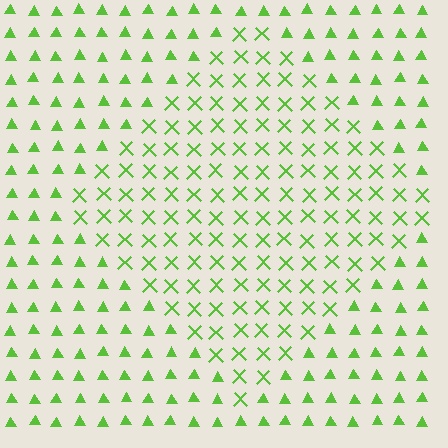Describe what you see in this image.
The image is filled with small lime elements arranged in a uniform grid. A diamond-shaped region contains X marks, while the surrounding area contains triangles. The boundary is defined purely by the change in element shape.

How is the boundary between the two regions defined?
The boundary is defined by a change in element shape: X marks inside vs. triangles outside. All elements share the same color and spacing.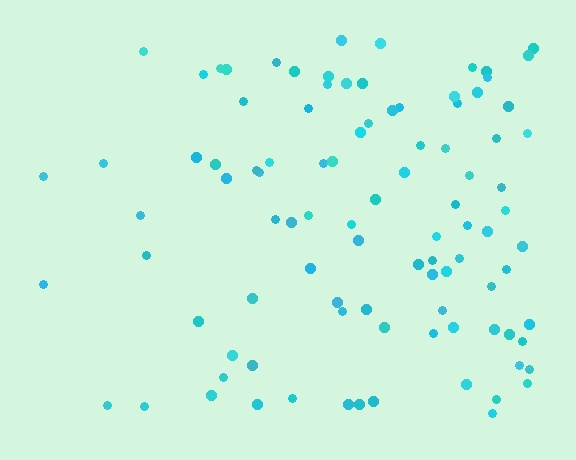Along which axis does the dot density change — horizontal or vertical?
Horizontal.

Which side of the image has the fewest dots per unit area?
The left.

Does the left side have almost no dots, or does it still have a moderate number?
Still a moderate number, just noticeably fewer than the right.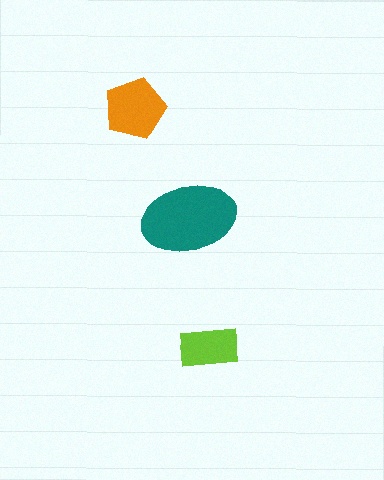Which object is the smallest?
The lime rectangle.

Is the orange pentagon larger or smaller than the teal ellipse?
Smaller.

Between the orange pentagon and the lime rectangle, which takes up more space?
The orange pentagon.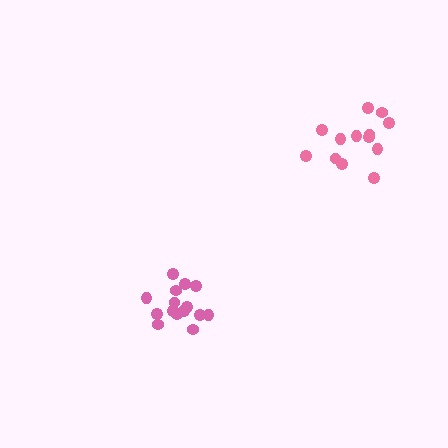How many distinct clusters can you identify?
There are 2 distinct clusters.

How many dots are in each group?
Group 1: 15 dots, Group 2: 13 dots (28 total).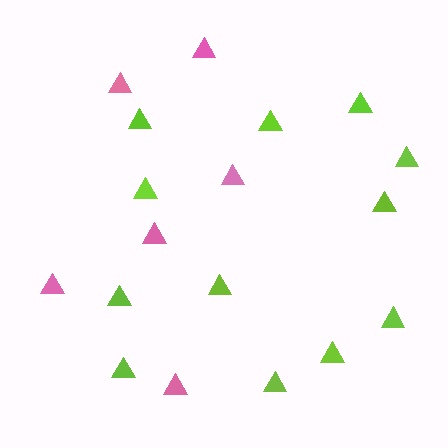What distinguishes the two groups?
There are 2 groups: one group of lime triangles (12) and one group of pink triangles (6).